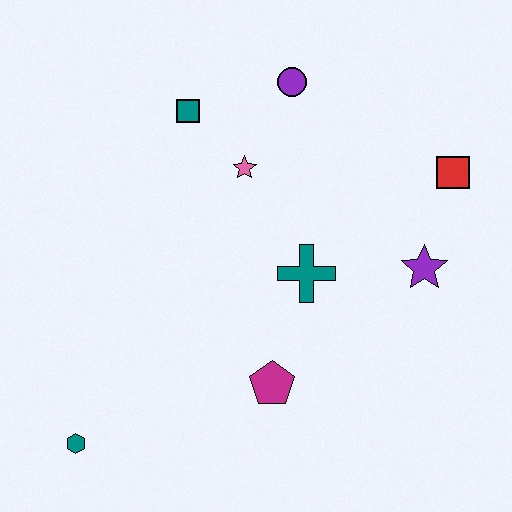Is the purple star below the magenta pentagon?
No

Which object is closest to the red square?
The purple star is closest to the red square.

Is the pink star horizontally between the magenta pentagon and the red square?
No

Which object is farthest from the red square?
The teal hexagon is farthest from the red square.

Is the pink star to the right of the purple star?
No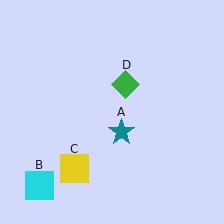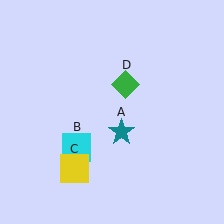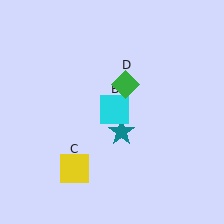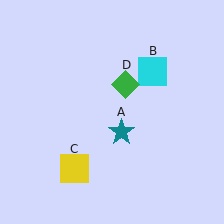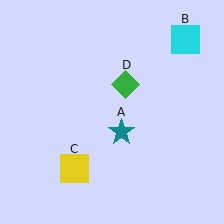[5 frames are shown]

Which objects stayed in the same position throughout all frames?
Teal star (object A) and yellow square (object C) and green diamond (object D) remained stationary.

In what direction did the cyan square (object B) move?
The cyan square (object B) moved up and to the right.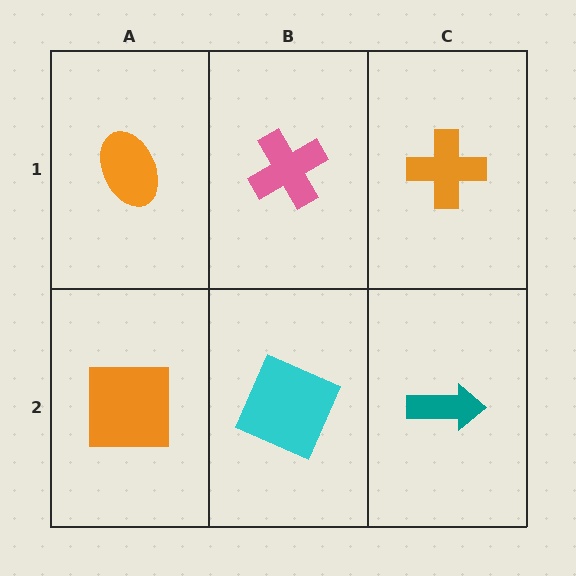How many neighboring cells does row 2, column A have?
2.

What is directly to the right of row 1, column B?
An orange cross.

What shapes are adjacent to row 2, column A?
An orange ellipse (row 1, column A), a cyan square (row 2, column B).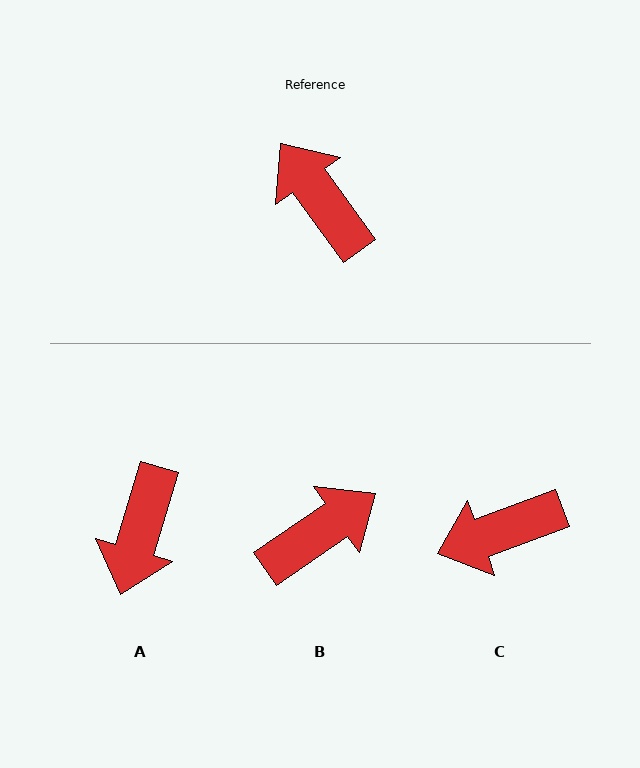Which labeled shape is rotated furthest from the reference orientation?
A, about 127 degrees away.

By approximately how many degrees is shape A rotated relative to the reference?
Approximately 127 degrees counter-clockwise.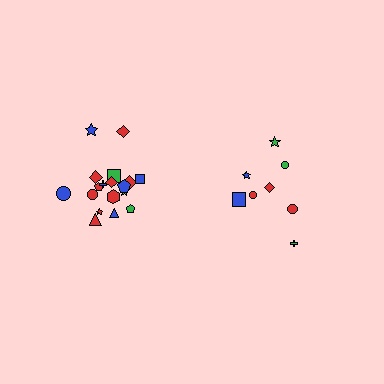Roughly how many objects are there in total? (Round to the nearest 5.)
Roughly 25 objects in total.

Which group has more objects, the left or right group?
The left group.